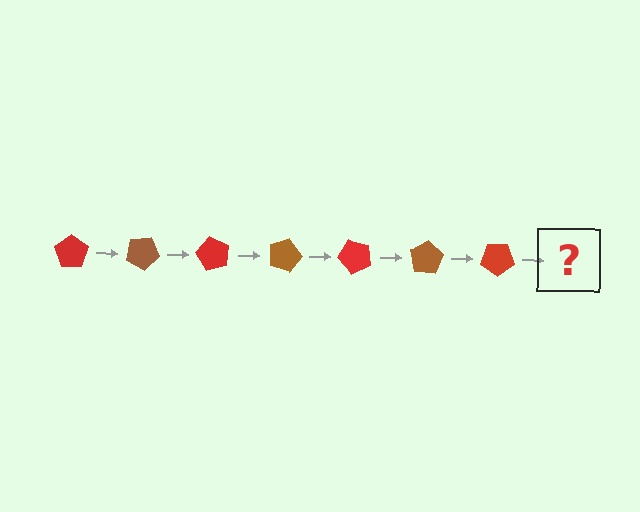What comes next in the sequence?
The next element should be a brown pentagon, rotated 210 degrees from the start.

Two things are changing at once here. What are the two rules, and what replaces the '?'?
The two rules are that it rotates 30 degrees each step and the color cycles through red and brown. The '?' should be a brown pentagon, rotated 210 degrees from the start.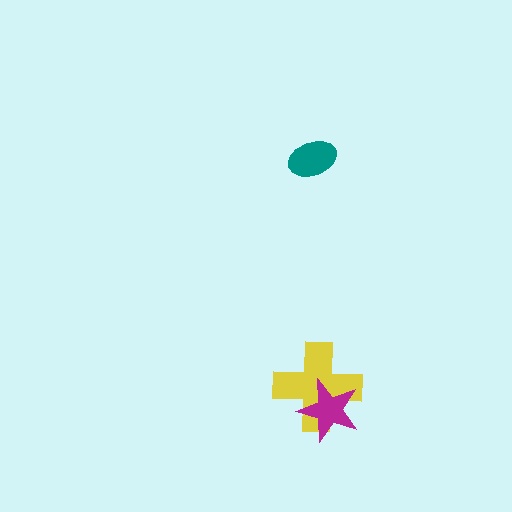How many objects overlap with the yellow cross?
1 object overlaps with the yellow cross.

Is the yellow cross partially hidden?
Yes, it is partially covered by another shape.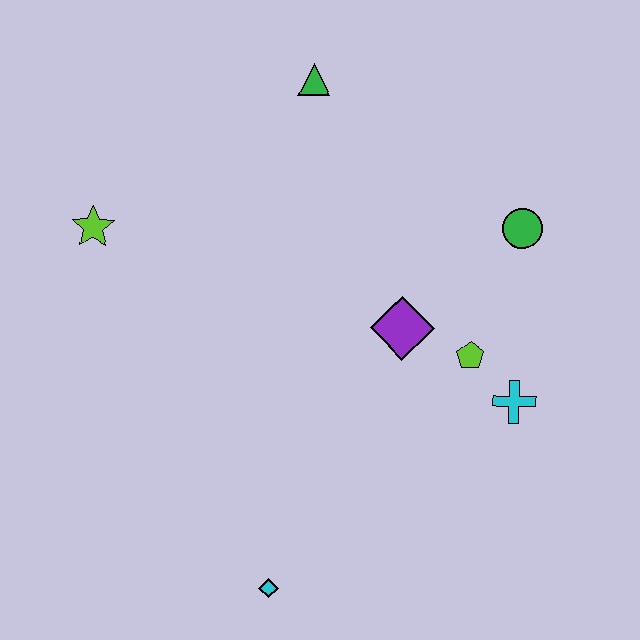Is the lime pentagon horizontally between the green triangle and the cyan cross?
Yes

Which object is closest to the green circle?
The lime pentagon is closest to the green circle.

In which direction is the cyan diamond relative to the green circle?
The cyan diamond is below the green circle.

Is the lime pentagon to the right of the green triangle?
Yes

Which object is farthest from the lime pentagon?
The lime star is farthest from the lime pentagon.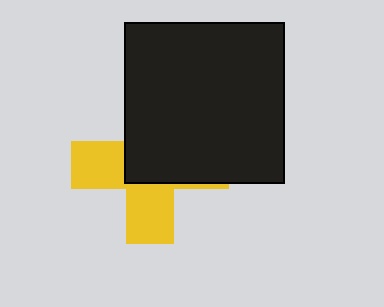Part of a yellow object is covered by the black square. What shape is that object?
It is a cross.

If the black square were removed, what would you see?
You would see the complete yellow cross.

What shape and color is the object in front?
The object in front is a black square.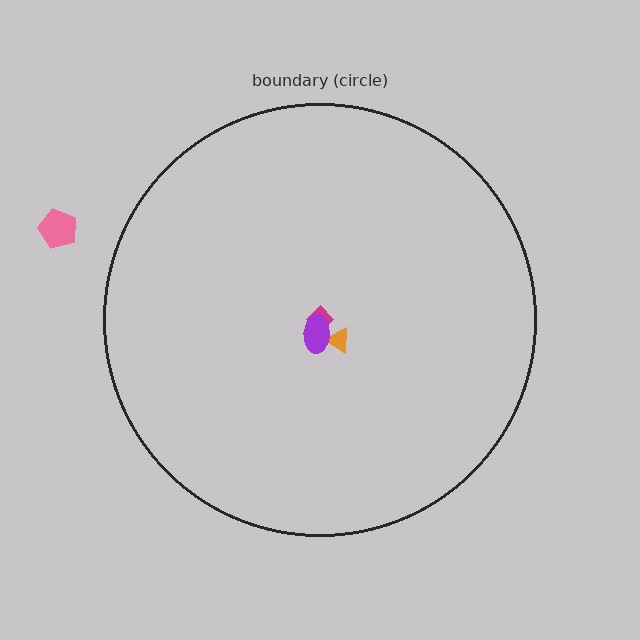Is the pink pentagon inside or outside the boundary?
Outside.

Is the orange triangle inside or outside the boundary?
Inside.